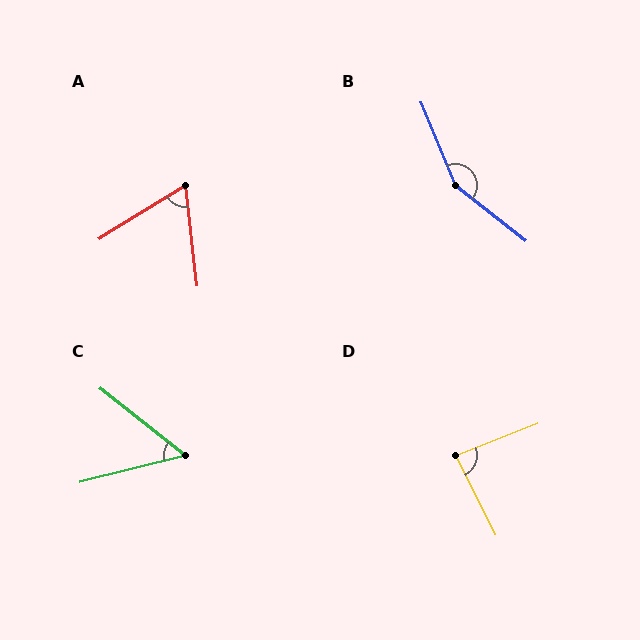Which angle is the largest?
B, at approximately 151 degrees.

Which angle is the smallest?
C, at approximately 52 degrees.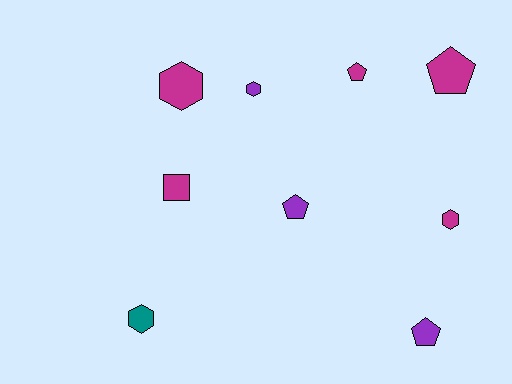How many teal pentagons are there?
There are no teal pentagons.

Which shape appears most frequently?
Hexagon, with 4 objects.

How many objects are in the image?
There are 9 objects.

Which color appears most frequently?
Magenta, with 5 objects.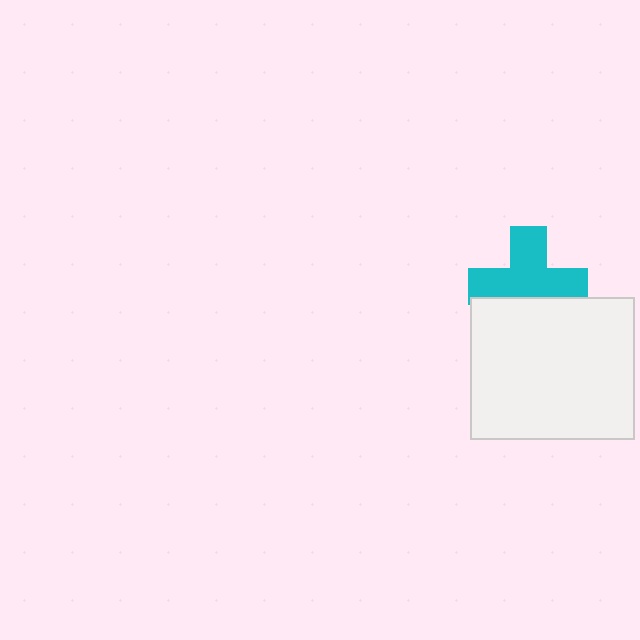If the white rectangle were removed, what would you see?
You would see the complete cyan cross.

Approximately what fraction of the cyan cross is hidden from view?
Roughly 33% of the cyan cross is hidden behind the white rectangle.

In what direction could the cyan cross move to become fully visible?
The cyan cross could move up. That would shift it out from behind the white rectangle entirely.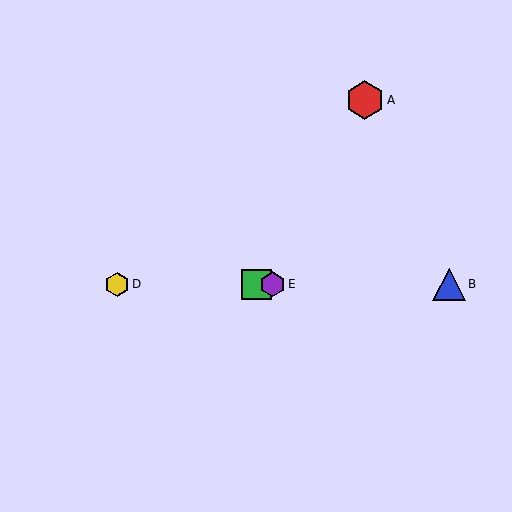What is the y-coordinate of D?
Object D is at y≈284.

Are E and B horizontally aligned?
Yes, both are at y≈284.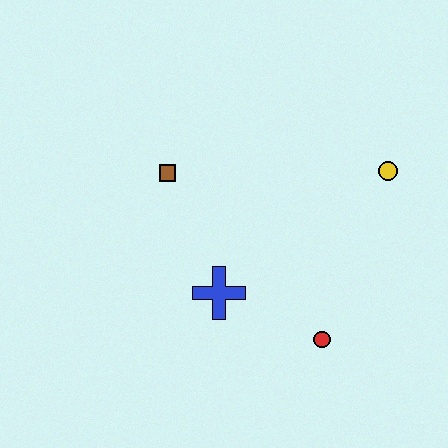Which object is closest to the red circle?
The blue cross is closest to the red circle.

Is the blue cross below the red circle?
No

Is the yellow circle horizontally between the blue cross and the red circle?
No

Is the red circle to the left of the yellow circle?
Yes